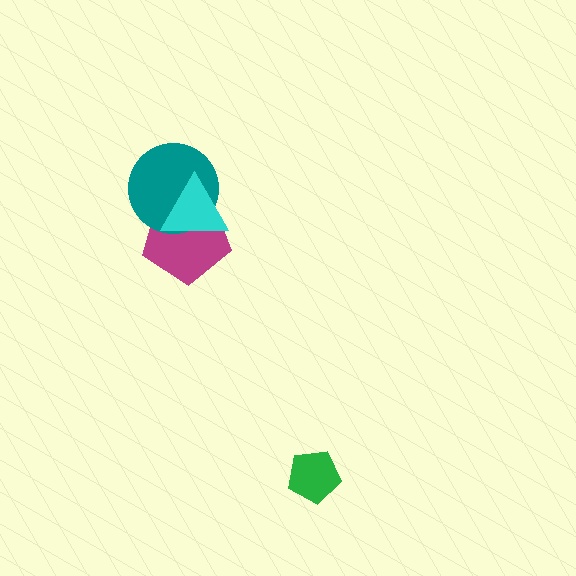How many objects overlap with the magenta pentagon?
2 objects overlap with the magenta pentagon.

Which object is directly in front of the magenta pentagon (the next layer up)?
The teal circle is directly in front of the magenta pentagon.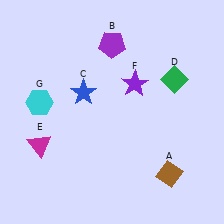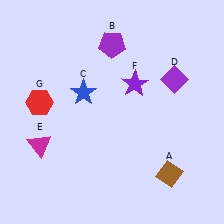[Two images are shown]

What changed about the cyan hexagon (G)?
In Image 1, G is cyan. In Image 2, it changed to red.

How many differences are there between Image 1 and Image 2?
There are 2 differences between the two images.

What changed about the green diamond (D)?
In Image 1, D is green. In Image 2, it changed to purple.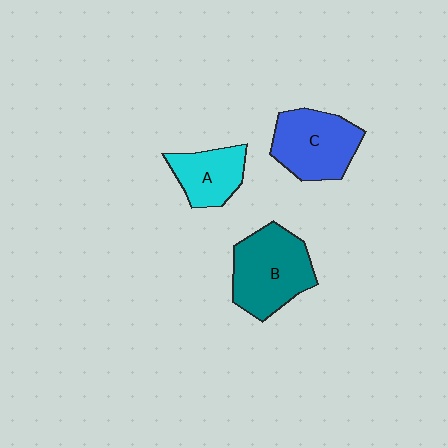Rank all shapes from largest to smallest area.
From largest to smallest: B (teal), C (blue), A (cyan).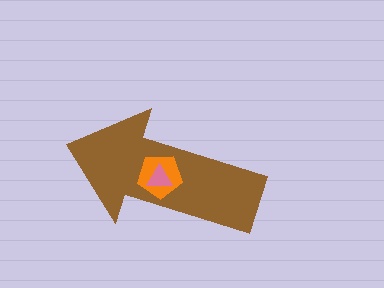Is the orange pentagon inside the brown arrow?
Yes.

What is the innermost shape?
The pink triangle.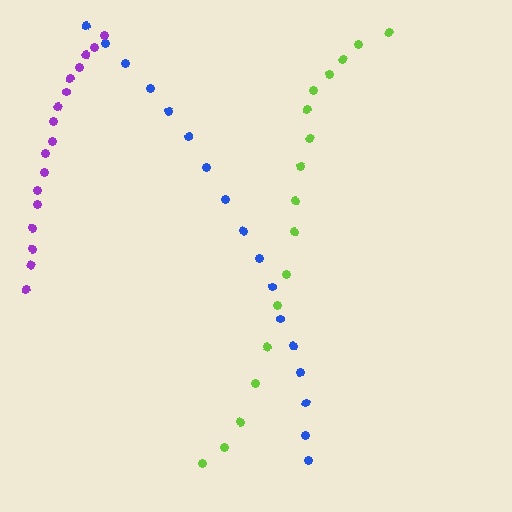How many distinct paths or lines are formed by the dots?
There are 3 distinct paths.